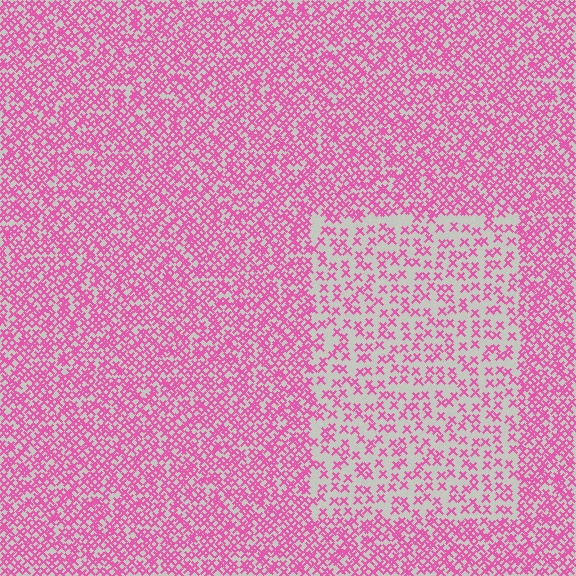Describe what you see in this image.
The image contains small pink elements arranged at two different densities. A rectangle-shaped region is visible where the elements are less densely packed than the surrounding area.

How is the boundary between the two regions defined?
The boundary is defined by a change in element density (approximately 2.2x ratio). All elements are the same color, size, and shape.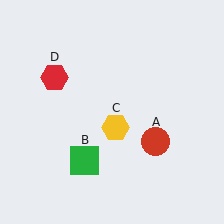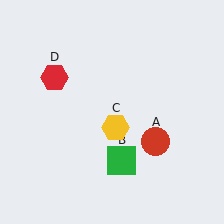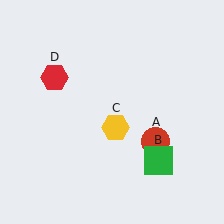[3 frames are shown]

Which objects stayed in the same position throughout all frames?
Red circle (object A) and yellow hexagon (object C) and red hexagon (object D) remained stationary.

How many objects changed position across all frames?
1 object changed position: green square (object B).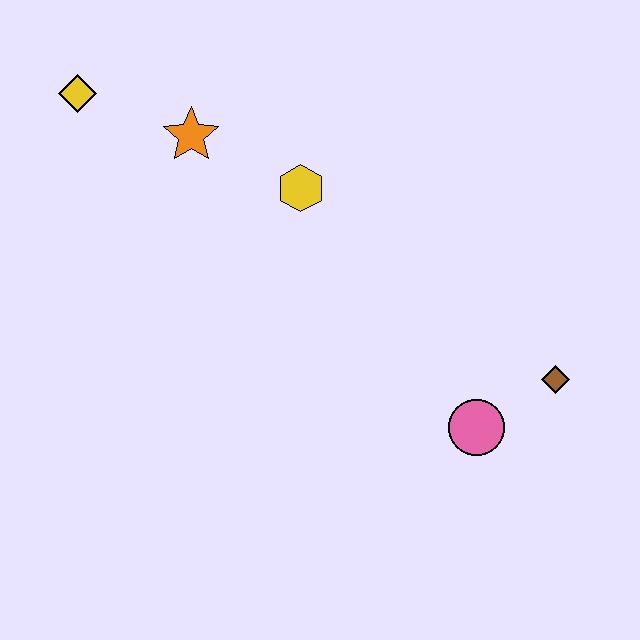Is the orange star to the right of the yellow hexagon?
No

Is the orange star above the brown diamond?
Yes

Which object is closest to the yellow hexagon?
The orange star is closest to the yellow hexagon.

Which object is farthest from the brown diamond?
The yellow diamond is farthest from the brown diamond.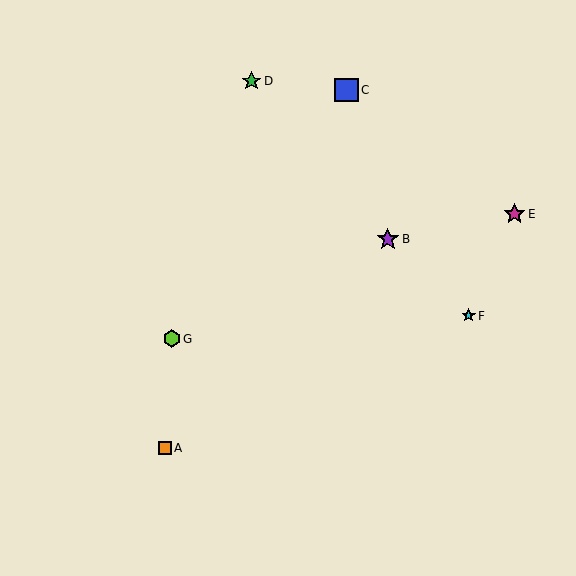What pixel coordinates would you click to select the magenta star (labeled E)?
Click at (515, 214) to select the magenta star E.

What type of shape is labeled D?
Shape D is a green star.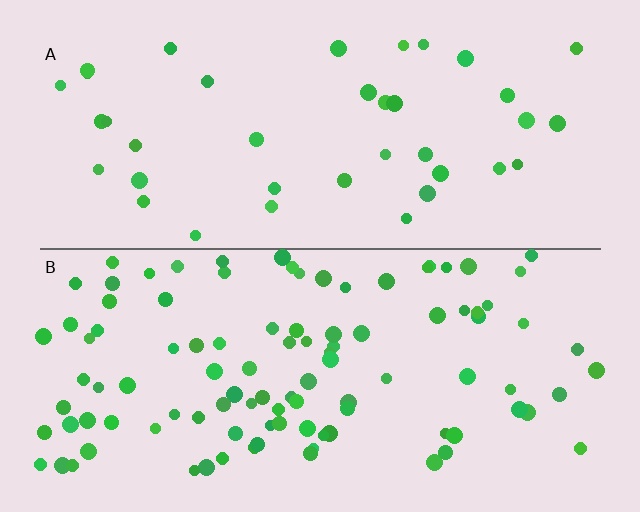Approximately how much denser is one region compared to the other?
Approximately 2.6× — region B over region A.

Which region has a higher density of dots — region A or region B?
B (the bottom).